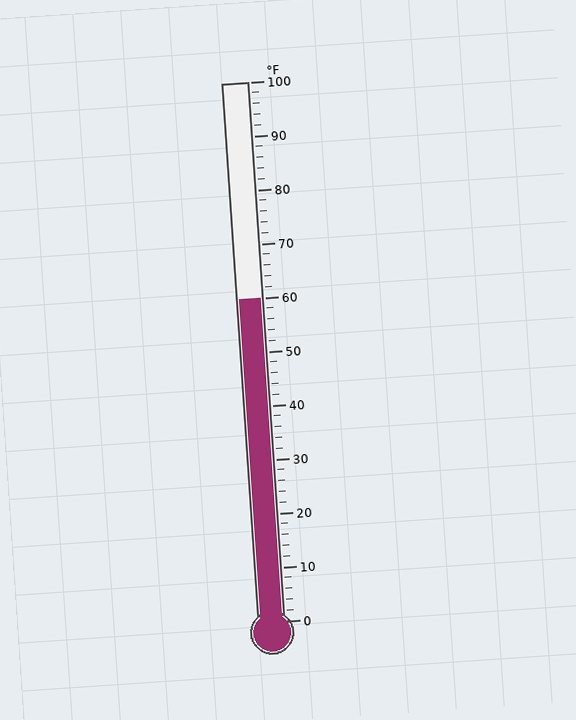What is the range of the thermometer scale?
The thermometer scale ranges from 0°F to 100°F.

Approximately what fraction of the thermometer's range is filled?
The thermometer is filled to approximately 60% of its range.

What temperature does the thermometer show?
The thermometer shows approximately 60°F.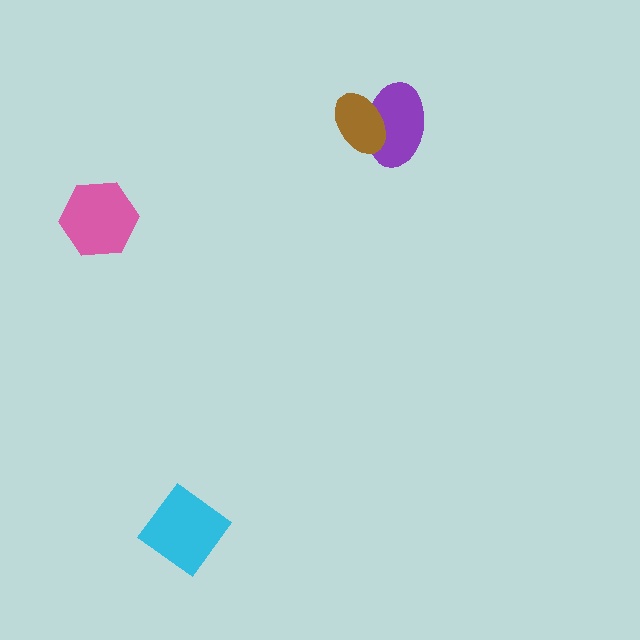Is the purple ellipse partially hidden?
Yes, it is partially covered by another shape.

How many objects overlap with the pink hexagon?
0 objects overlap with the pink hexagon.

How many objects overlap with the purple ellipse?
1 object overlaps with the purple ellipse.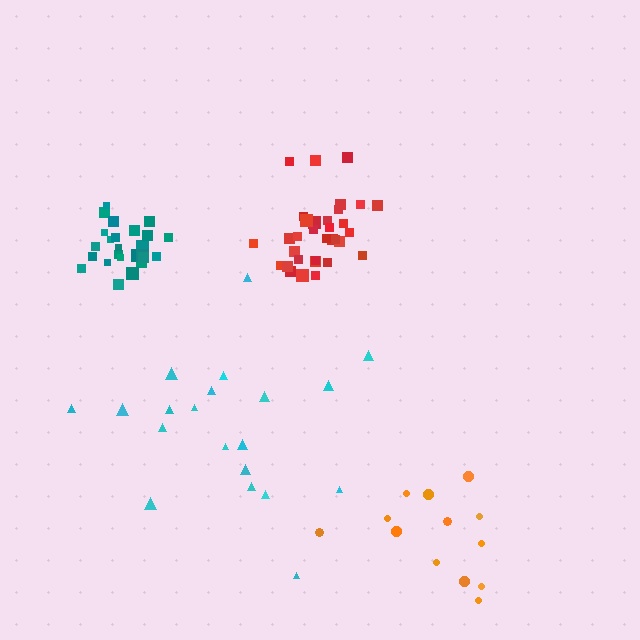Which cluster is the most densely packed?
Teal.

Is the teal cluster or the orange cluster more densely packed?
Teal.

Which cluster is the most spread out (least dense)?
Orange.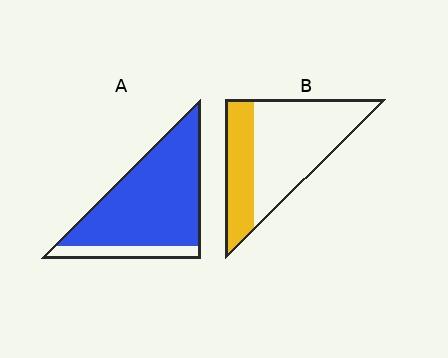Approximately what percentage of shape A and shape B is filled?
A is approximately 85% and B is approximately 35%.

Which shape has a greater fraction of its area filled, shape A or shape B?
Shape A.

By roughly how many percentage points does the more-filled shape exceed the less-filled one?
By roughly 50 percentage points (A over B).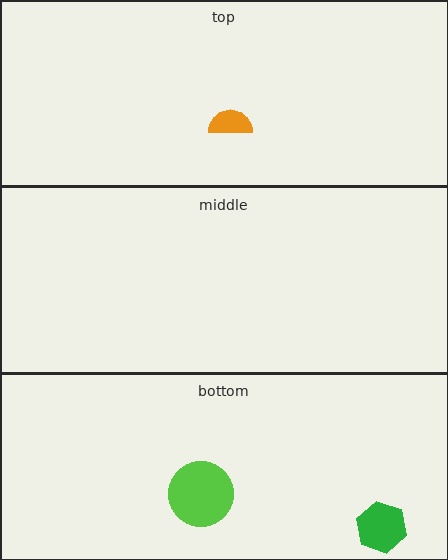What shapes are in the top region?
The orange semicircle.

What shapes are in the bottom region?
The green hexagon, the lime circle.